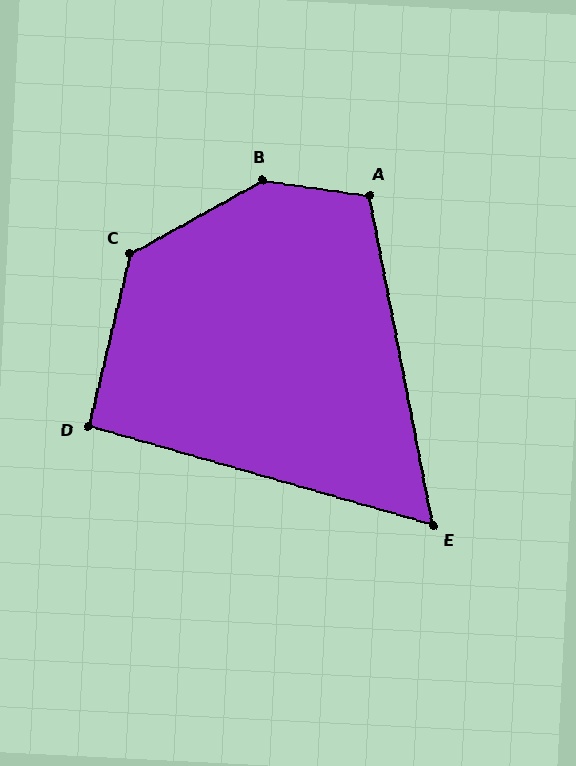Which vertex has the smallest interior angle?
E, at approximately 63 degrees.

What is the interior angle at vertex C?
Approximately 132 degrees (obtuse).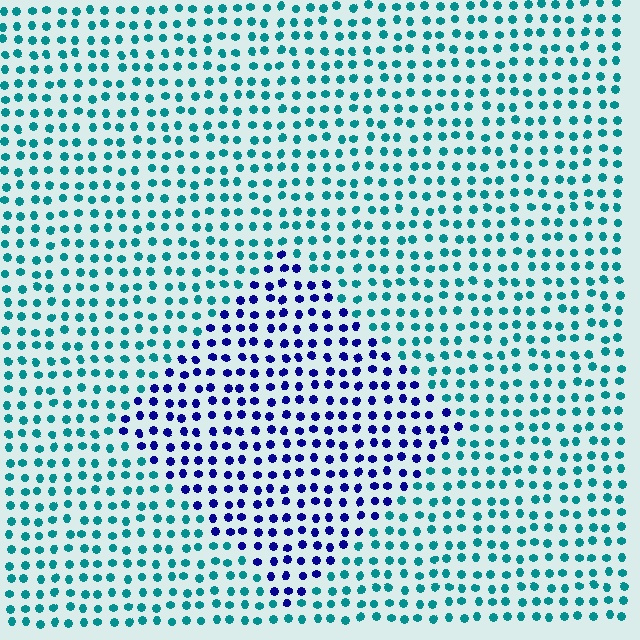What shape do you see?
I see a diamond.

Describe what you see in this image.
The image is filled with small teal elements in a uniform arrangement. A diamond-shaped region is visible where the elements are tinted to a slightly different hue, forming a subtle color boundary.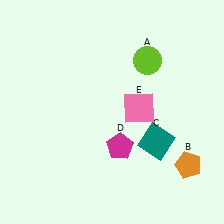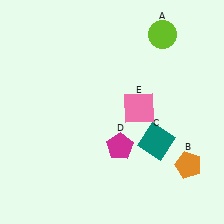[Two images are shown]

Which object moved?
The lime circle (A) moved up.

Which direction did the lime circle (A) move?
The lime circle (A) moved up.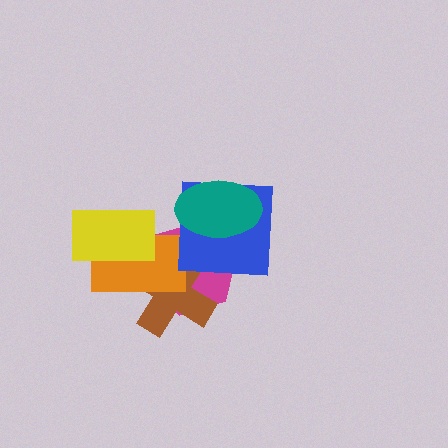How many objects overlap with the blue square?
2 objects overlap with the blue square.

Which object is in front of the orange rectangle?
The yellow rectangle is in front of the orange rectangle.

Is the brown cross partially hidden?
Yes, it is partially covered by another shape.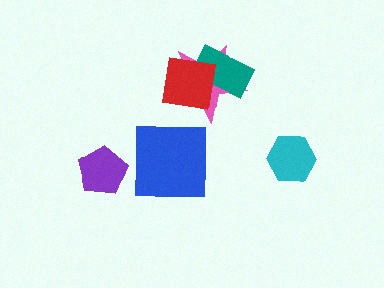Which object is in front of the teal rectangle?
The red square is in front of the teal rectangle.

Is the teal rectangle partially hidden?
Yes, it is partially covered by another shape.